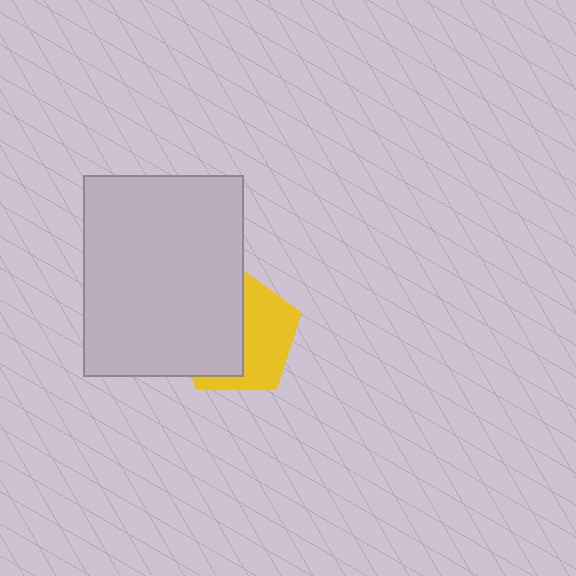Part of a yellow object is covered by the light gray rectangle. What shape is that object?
It is a pentagon.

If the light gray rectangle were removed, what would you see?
You would see the complete yellow pentagon.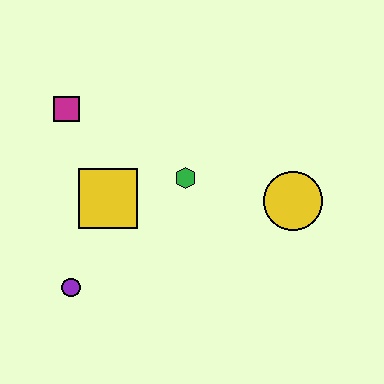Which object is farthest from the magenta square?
The yellow circle is farthest from the magenta square.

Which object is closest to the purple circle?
The yellow square is closest to the purple circle.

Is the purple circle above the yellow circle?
No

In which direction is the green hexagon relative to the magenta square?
The green hexagon is to the right of the magenta square.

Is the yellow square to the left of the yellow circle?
Yes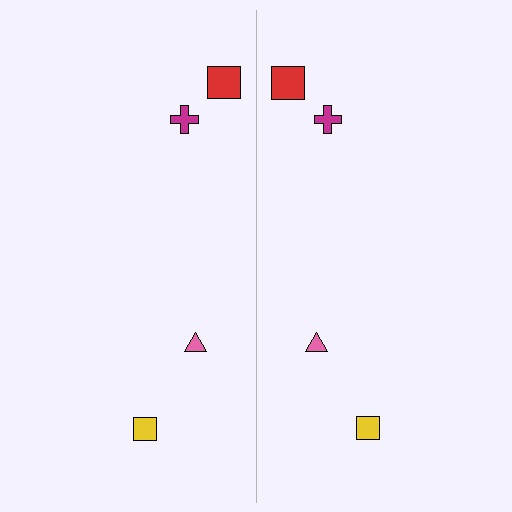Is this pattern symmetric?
Yes, this pattern has bilateral (reflection) symmetry.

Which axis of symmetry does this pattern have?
The pattern has a vertical axis of symmetry running through the center of the image.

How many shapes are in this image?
There are 8 shapes in this image.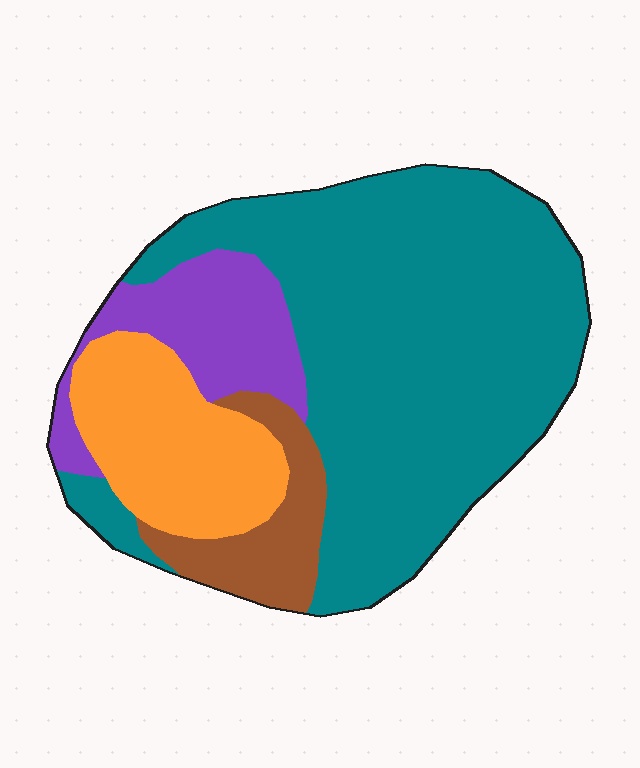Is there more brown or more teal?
Teal.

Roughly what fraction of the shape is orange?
Orange covers about 15% of the shape.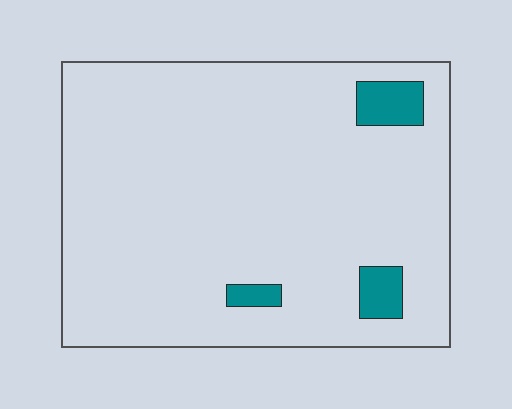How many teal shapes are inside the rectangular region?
3.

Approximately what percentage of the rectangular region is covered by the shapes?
Approximately 5%.